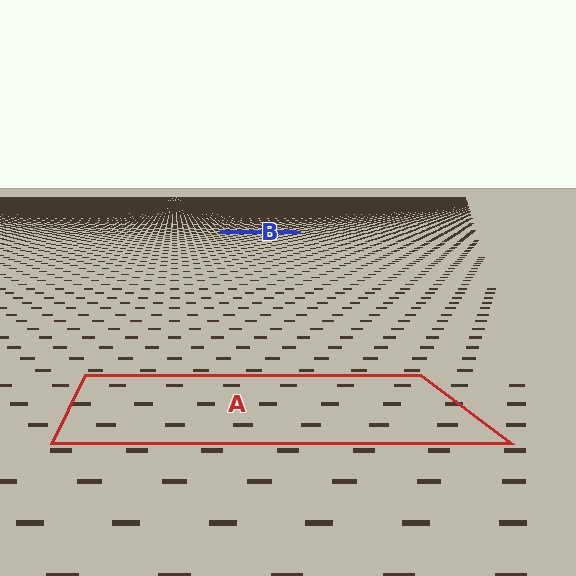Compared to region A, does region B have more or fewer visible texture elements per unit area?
Region B has more texture elements per unit area — they are packed more densely because it is farther away.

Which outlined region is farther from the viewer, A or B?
Region B is farther from the viewer — the texture elements inside it appear smaller and more densely packed.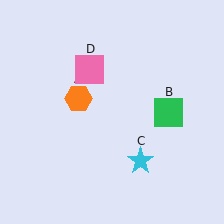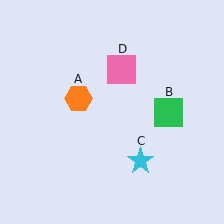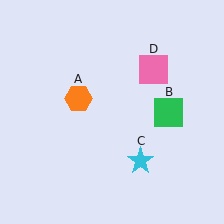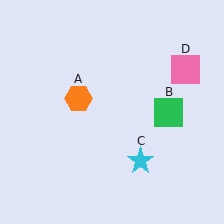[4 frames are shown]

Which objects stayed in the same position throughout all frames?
Orange hexagon (object A) and green square (object B) and cyan star (object C) remained stationary.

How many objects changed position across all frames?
1 object changed position: pink square (object D).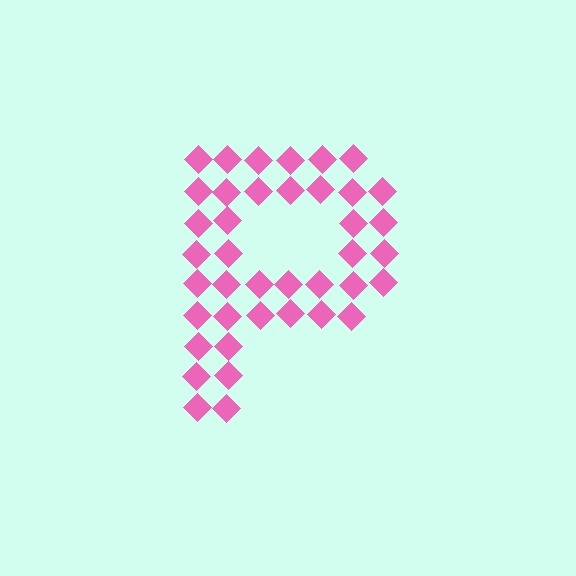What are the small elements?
The small elements are diamonds.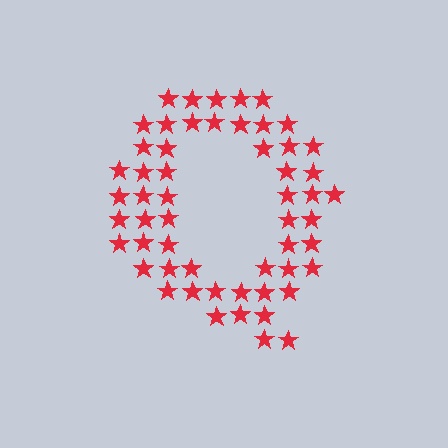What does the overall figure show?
The overall figure shows the letter Q.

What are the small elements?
The small elements are stars.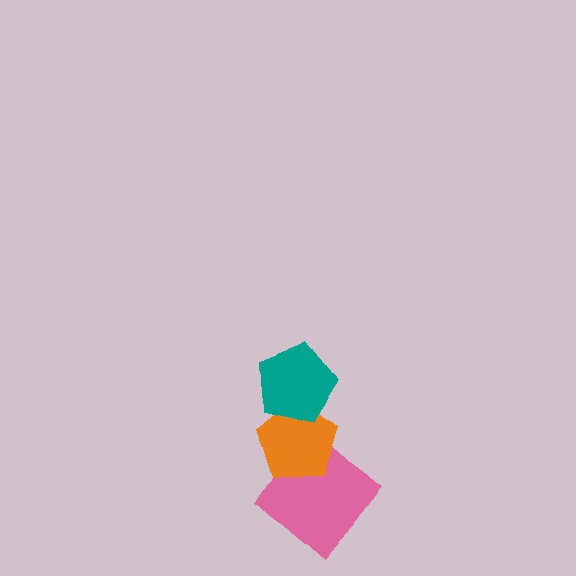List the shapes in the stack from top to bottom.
From top to bottom: the teal pentagon, the orange pentagon, the pink diamond.